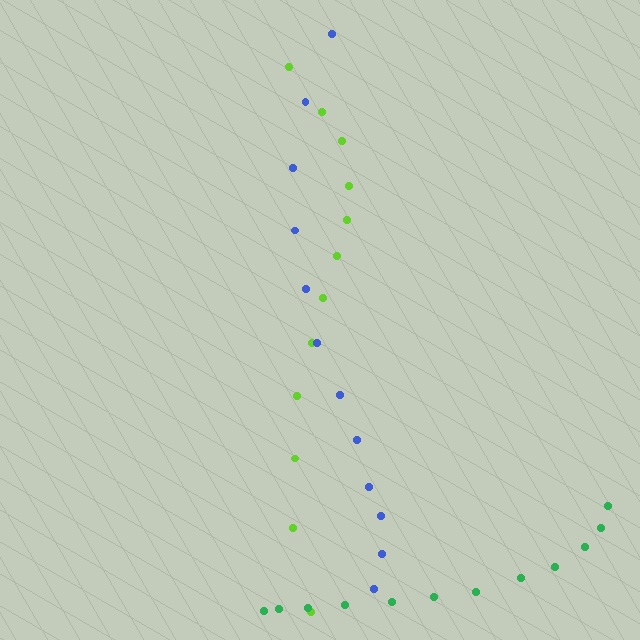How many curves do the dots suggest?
There are 3 distinct paths.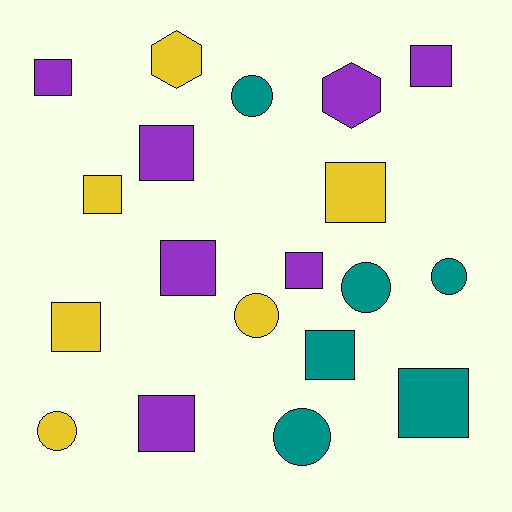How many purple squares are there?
There are 6 purple squares.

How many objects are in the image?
There are 19 objects.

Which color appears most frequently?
Purple, with 7 objects.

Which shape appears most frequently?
Square, with 11 objects.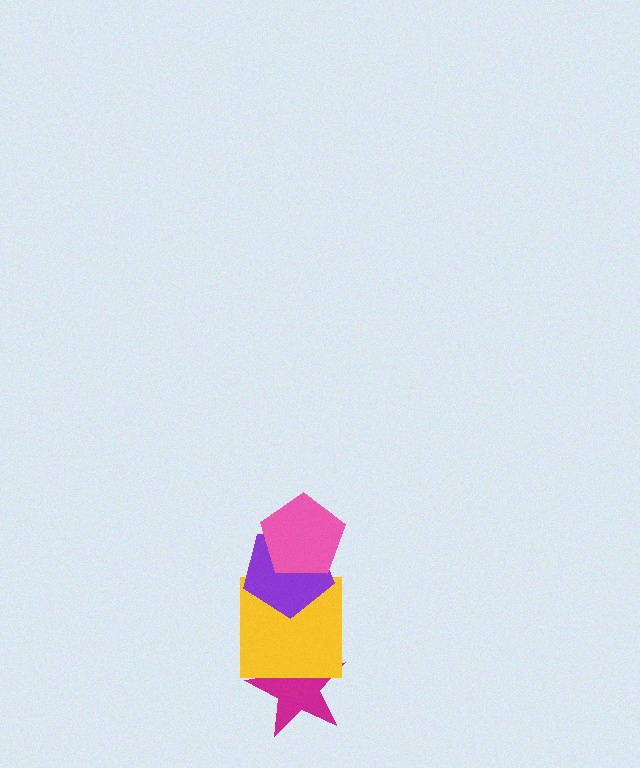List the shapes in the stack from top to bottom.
From top to bottom: the pink pentagon, the purple pentagon, the yellow square, the magenta star.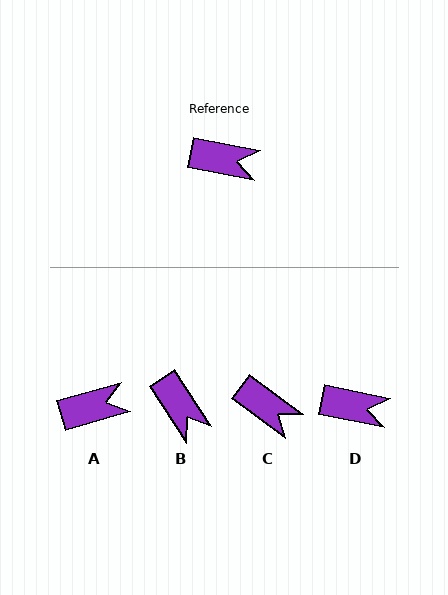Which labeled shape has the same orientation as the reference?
D.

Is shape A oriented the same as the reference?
No, it is off by about 27 degrees.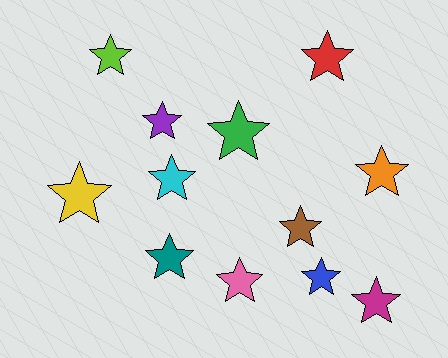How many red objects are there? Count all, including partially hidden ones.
There is 1 red object.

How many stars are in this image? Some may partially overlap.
There are 12 stars.